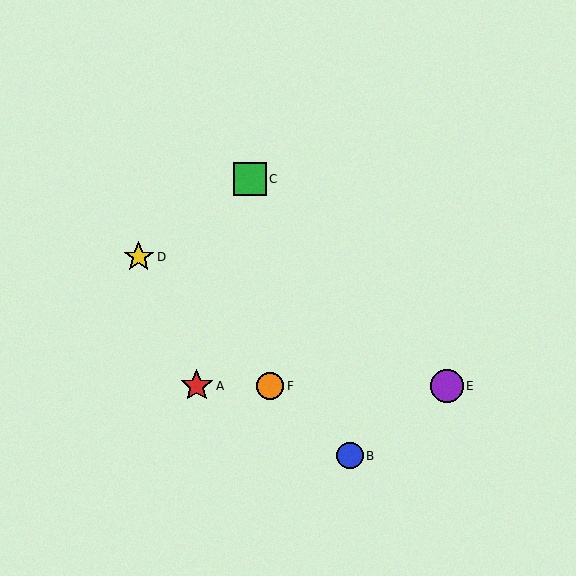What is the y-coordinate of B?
Object B is at y≈456.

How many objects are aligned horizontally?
3 objects (A, E, F) are aligned horizontally.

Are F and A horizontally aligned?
Yes, both are at y≈386.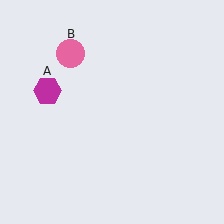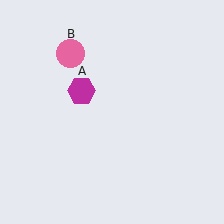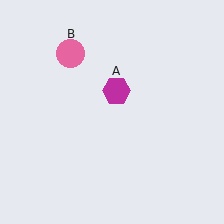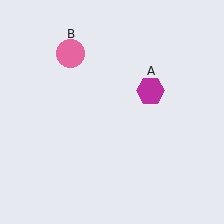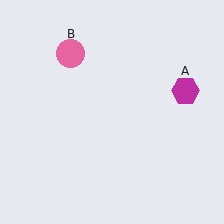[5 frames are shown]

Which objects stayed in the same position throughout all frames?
Pink circle (object B) remained stationary.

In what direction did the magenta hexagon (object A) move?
The magenta hexagon (object A) moved right.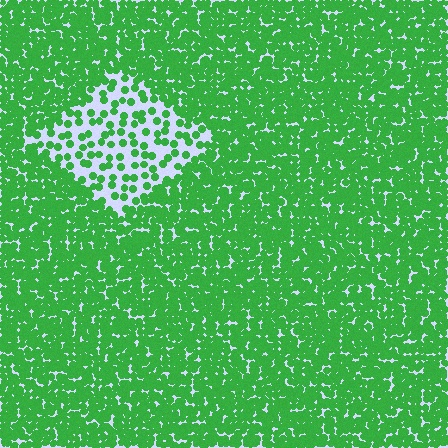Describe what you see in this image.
The image contains small green elements arranged at two different densities. A diamond-shaped region is visible where the elements are less densely packed than the surrounding area.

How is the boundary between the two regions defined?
The boundary is defined by a change in element density (approximately 3.0x ratio). All elements are the same color, size, and shape.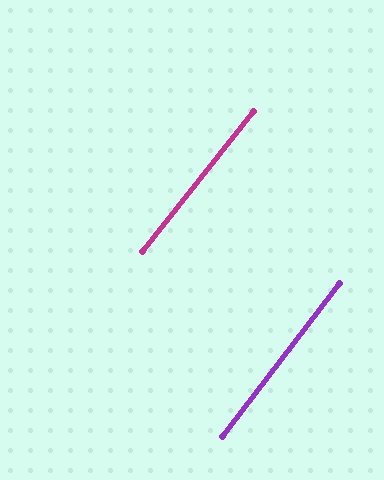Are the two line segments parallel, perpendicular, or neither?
Parallel — their directions differ by only 0.9°.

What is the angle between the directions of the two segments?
Approximately 1 degree.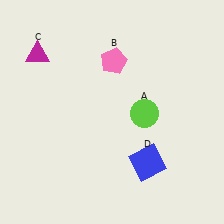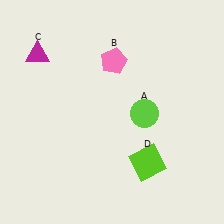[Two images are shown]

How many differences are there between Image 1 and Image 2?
There is 1 difference between the two images.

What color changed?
The square (D) changed from blue in Image 1 to lime in Image 2.